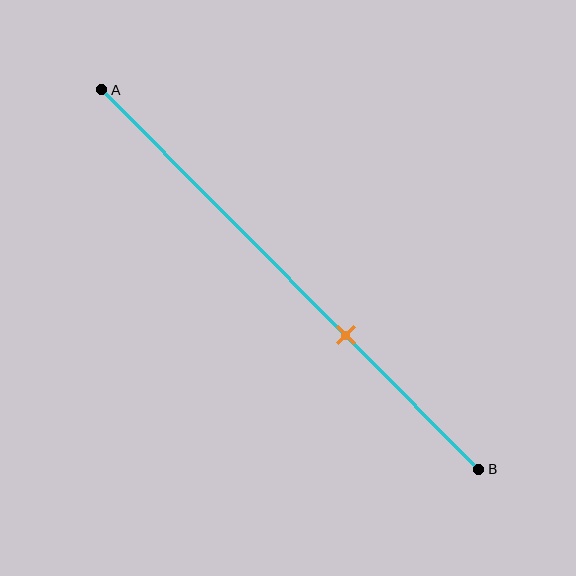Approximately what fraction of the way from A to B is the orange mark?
The orange mark is approximately 65% of the way from A to B.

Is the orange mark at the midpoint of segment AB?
No, the mark is at about 65% from A, not at the 50% midpoint.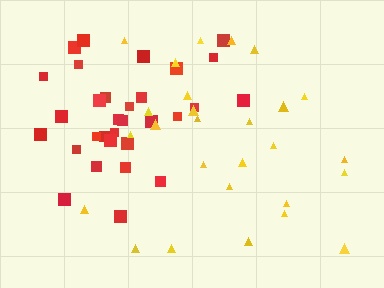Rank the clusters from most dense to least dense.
red, yellow.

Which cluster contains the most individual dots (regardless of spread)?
Red (32).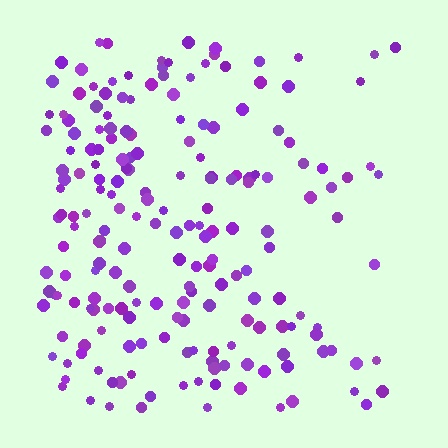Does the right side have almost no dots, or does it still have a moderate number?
Still a moderate number, just noticeably fewer than the left.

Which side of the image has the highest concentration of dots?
The left.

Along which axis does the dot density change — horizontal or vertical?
Horizontal.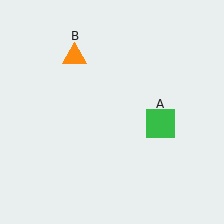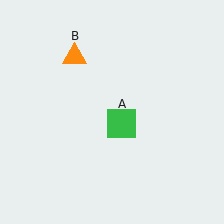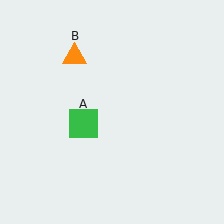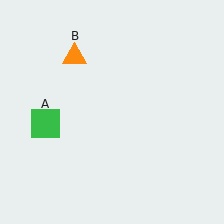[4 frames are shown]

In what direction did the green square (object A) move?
The green square (object A) moved left.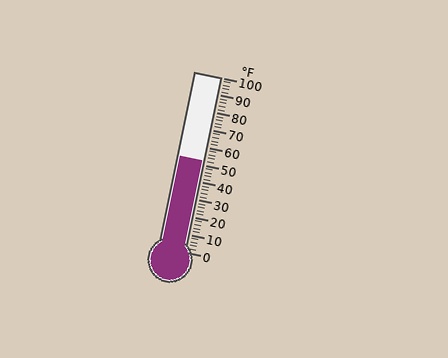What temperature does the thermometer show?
The thermometer shows approximately 52°F.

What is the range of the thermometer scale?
The thermometer scale ranges from 0°F to 100°F.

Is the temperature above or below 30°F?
The temperature is above 30°F.